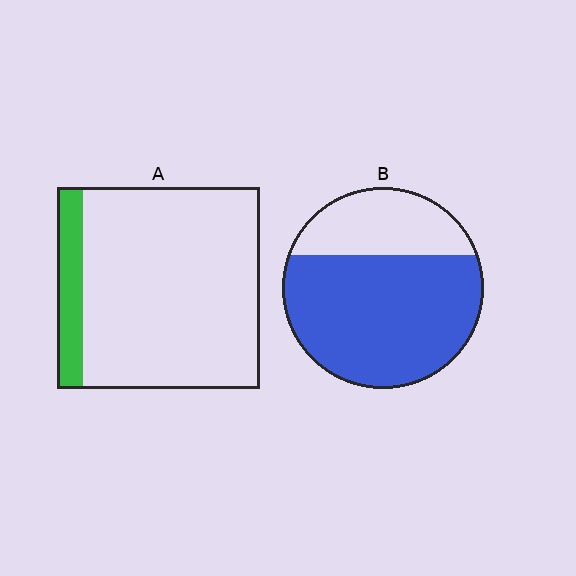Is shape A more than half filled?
No.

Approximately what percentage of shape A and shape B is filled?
A is approximately 15% and B is approximately 70%.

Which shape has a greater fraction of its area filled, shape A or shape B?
Shape B.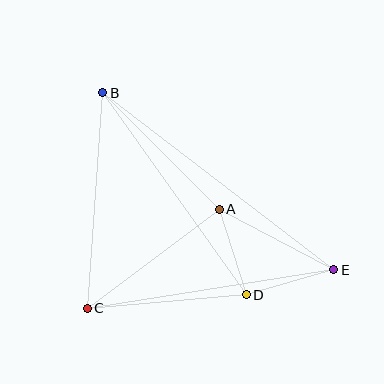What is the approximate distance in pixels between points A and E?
The distance between A and E is approximately 130 pixels.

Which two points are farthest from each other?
Points B and E are farthest from each other.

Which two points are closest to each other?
Points A and D are closest to each other.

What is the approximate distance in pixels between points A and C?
The distance between A and C is approximately 165 pixels.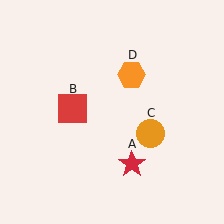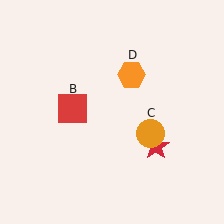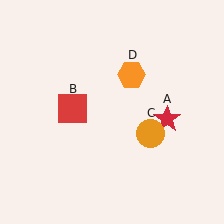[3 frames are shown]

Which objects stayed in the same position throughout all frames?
Red square (object B) and orange circle (object C) and orange hexagon (object D) remained stationary.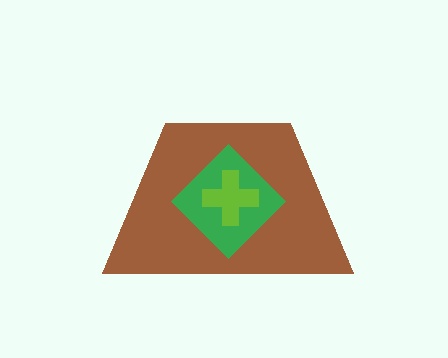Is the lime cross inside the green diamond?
Yes.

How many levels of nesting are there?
3.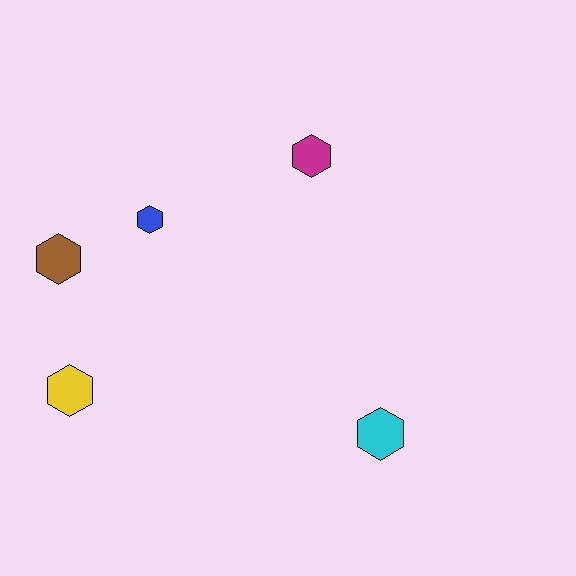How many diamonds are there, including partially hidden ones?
There are no diamonds.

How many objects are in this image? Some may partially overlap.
There are 5 objects.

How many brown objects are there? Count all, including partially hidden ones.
There is 1 brown object.